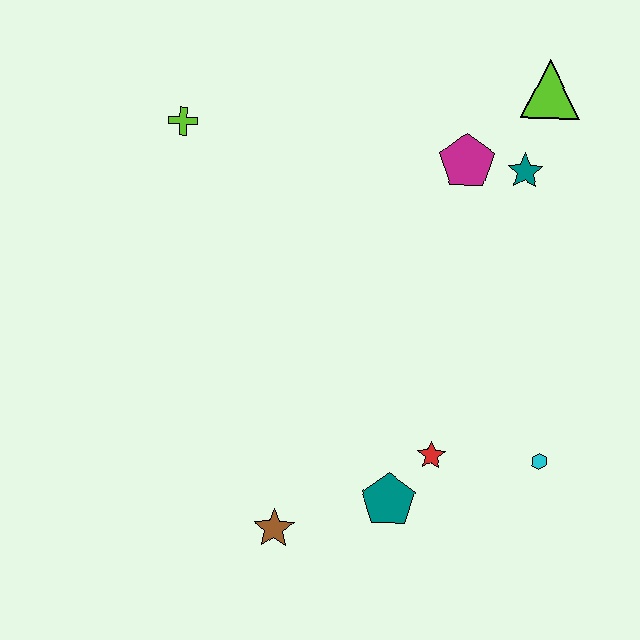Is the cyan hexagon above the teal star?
No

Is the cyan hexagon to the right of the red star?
Yes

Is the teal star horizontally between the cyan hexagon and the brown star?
Yes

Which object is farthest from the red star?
The lime cross is farthest from the red star.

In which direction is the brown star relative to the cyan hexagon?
The brown star is to the left of the cyan hexagon.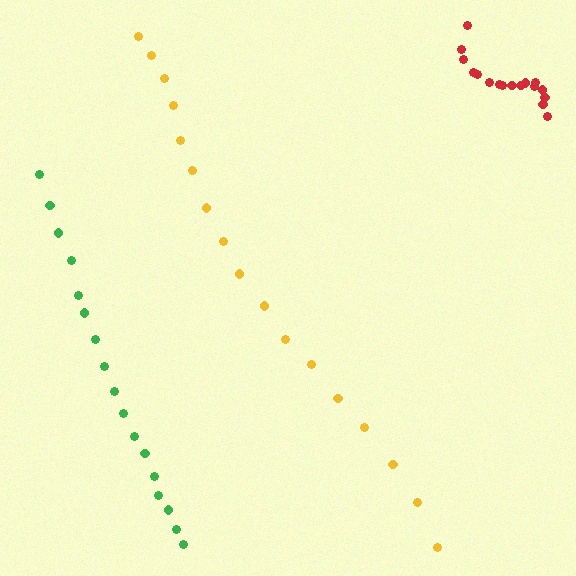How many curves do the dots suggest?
There are 3 distinct paths.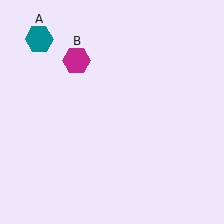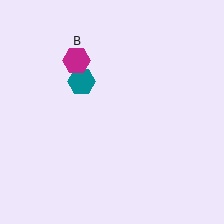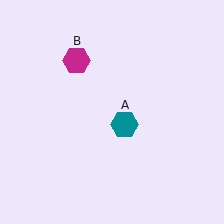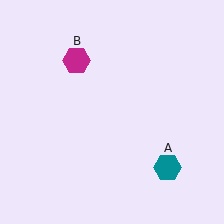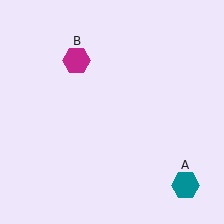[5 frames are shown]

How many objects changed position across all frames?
1 object changed position: teal hexagon (object A).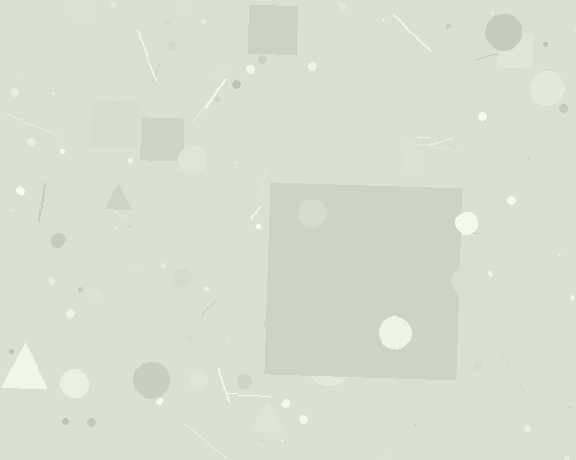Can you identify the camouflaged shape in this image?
The camouflaged shape is a square.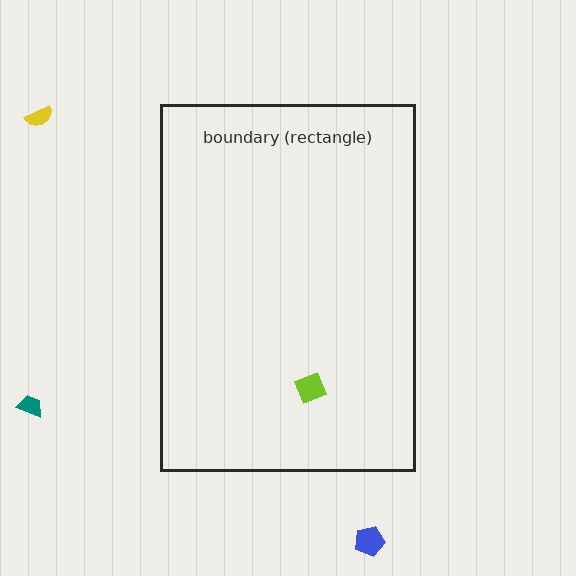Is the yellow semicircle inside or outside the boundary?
Outside.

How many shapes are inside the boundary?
1 inside, 3 outside.